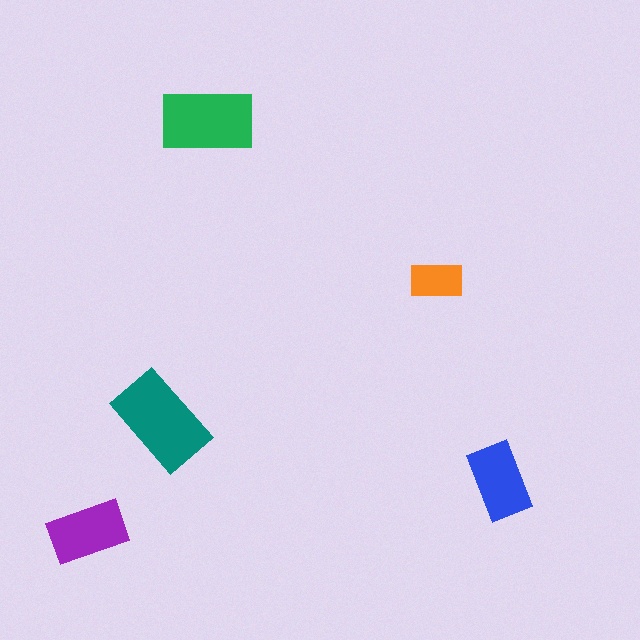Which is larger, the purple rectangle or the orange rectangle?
The purple one.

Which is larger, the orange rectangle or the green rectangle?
The green one.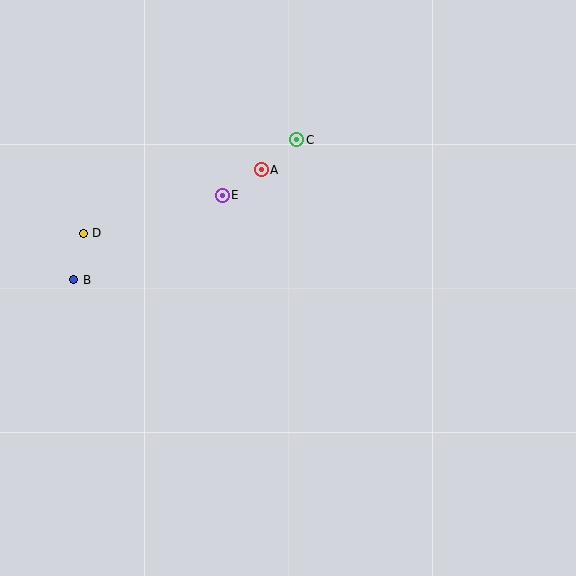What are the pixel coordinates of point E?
Point E is at (222, 195).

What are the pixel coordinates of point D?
Point D is at (83, 233).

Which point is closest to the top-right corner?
Point C is closest to the top-right corner.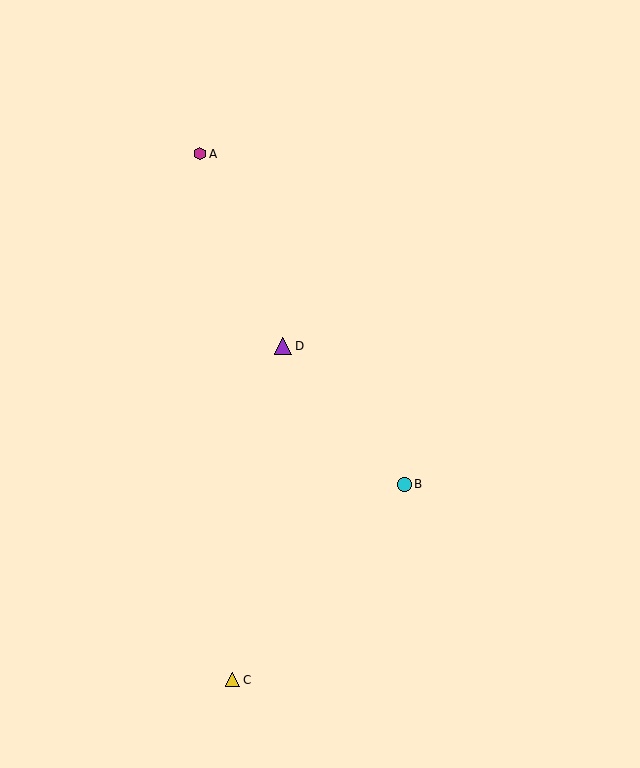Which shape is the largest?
The purple triangle (labeled D) is the largest.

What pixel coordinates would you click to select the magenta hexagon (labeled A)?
Click at (200, 154) to select the magenta hexagon A.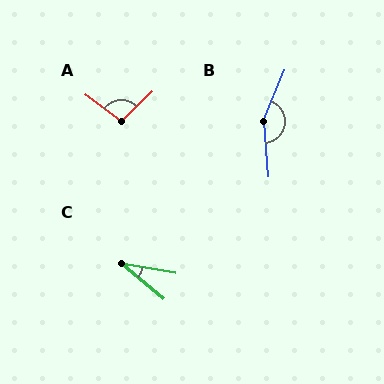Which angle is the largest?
B, at approximately 152 degrees.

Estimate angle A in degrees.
Approximately 99 degrees.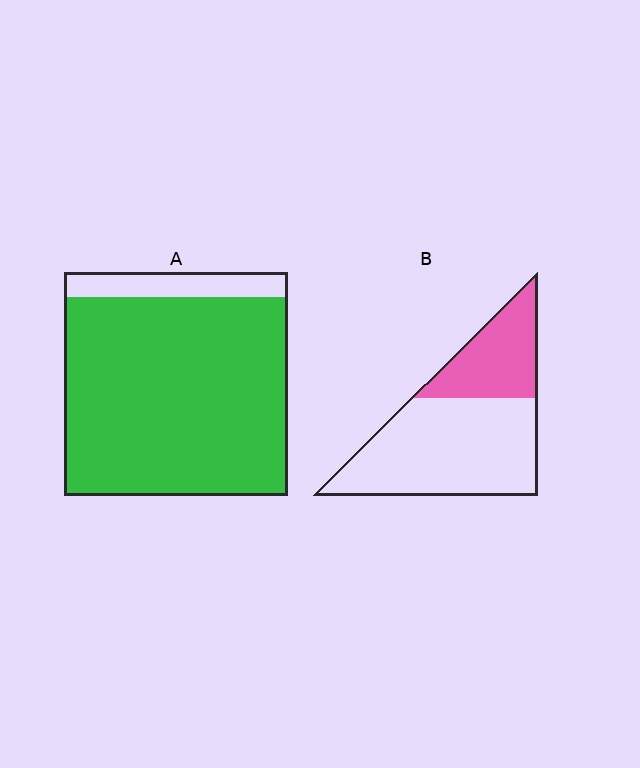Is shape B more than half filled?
No.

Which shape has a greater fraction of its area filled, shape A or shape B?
Shape A.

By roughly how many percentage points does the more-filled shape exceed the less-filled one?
By roughly 55 percentage points (A over B).